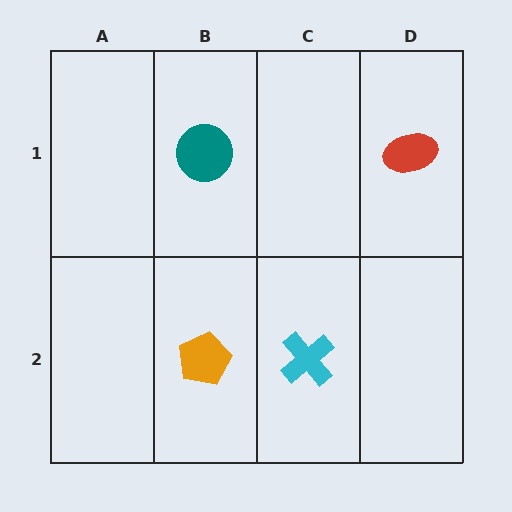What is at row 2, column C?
A cyan cross.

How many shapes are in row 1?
2 shapes.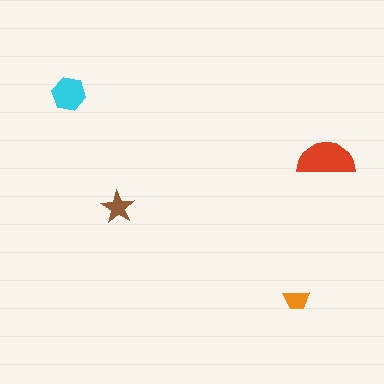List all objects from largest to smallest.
The red semicircle, the cyan hexagon, the brown star, the orange trapezoid.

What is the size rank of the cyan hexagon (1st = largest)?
2nd.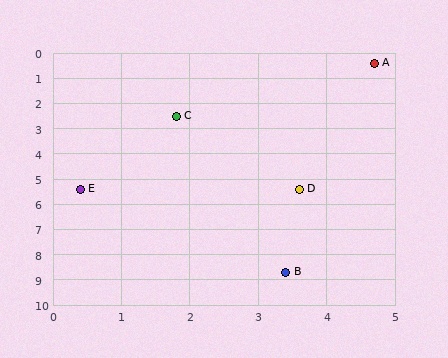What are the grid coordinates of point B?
Point B is at approximately (3.4, 8.7).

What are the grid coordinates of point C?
Point C is at approximately (1.8, 2.5).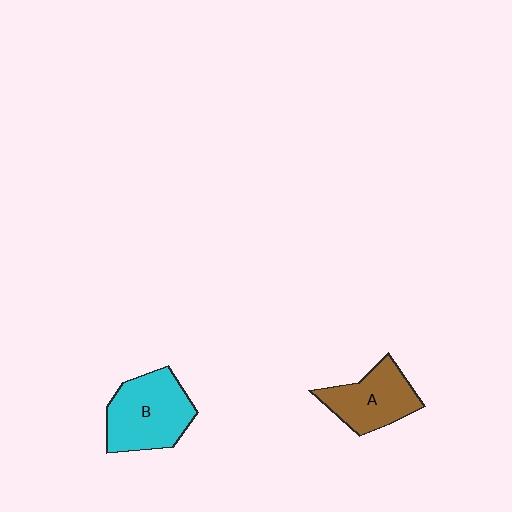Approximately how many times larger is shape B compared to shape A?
Approximately 1.3 times.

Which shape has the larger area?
Shape B (cyan).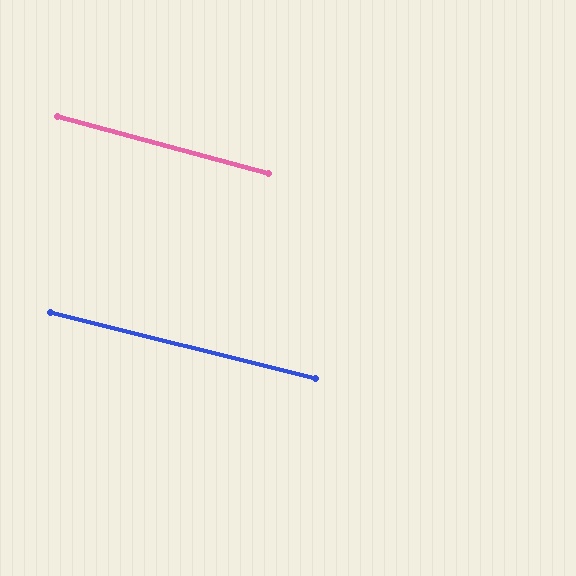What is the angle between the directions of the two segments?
Approximately 1 degree.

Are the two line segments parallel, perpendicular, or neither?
Parallel — their directions differ by only 1.0°.